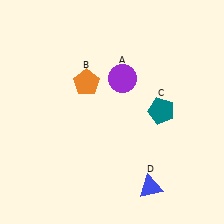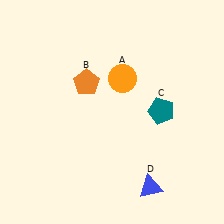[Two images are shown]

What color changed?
The circle (A) changed from purple in Image 1 to orange in Image 2.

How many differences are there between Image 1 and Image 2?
There is 1 difference between the two images.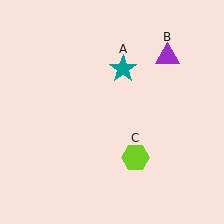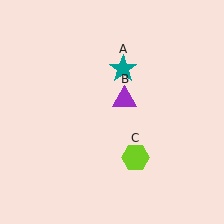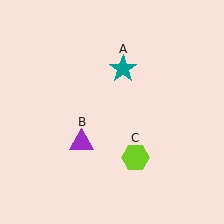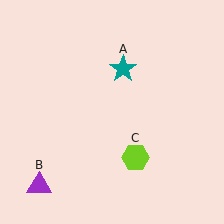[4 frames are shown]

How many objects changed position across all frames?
1 object changed position: purple triangle (object B).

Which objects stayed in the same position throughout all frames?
Teal star (object A) and lime hexagon (object C) remained stationary.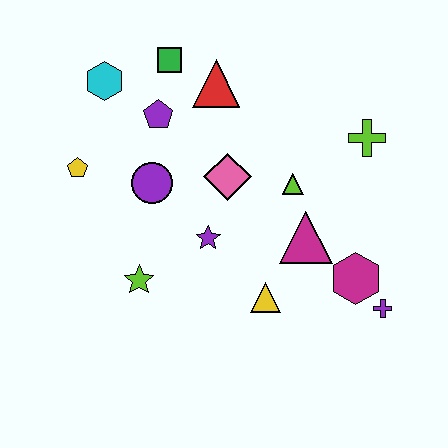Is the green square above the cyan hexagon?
Yes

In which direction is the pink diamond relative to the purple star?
The pink diamond is above the purple star.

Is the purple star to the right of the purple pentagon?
Yes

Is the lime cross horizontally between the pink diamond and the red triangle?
No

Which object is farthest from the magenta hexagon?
The cyan hexagon is farthest from the magenta hexagon.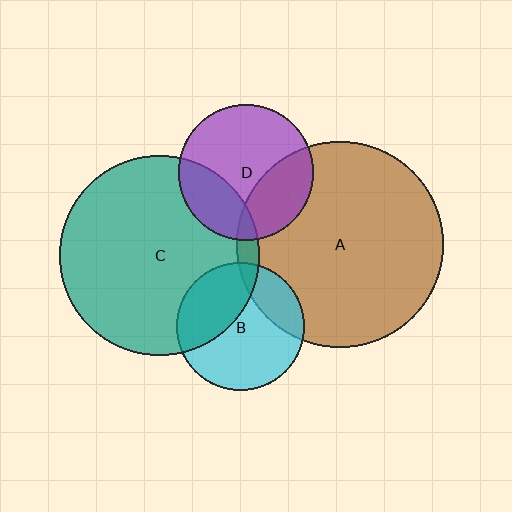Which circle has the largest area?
Circle A (brown).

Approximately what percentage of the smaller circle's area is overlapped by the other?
Approximately 20%.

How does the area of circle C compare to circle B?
Approximately 2.4 times.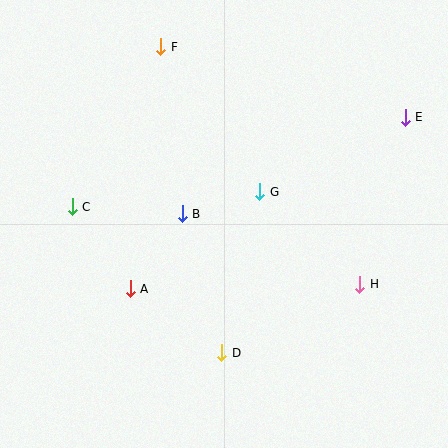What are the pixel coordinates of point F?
Point F is at (160, 47).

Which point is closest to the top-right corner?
Point E is closest to the top-right corner.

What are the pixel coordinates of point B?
Point B is at (182, 214).